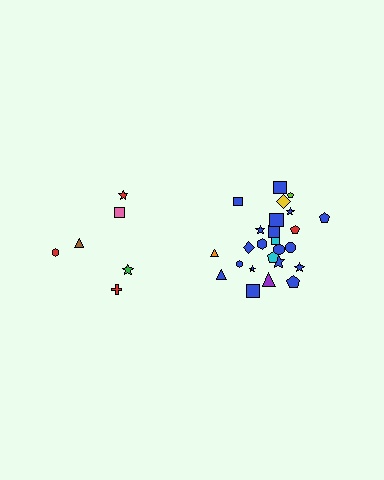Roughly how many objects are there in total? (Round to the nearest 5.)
Roughly 30 objects in total.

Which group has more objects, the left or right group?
The right group.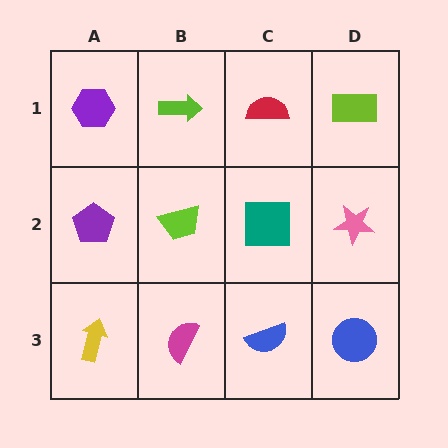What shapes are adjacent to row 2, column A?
A purple hexagon (row 1, column A), a yellow arrow (row 3, column A), a lime trapezoid (row 2, column B).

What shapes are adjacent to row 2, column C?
A red semicircle (row 1, column C), a blue semicircle (row 3, column C), a lime trapezoid (row 2, column B), a pink star (row 2, column D).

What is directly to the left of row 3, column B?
A yellow arrow.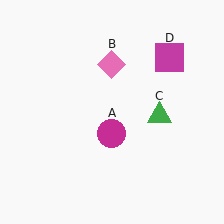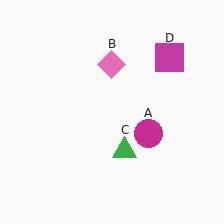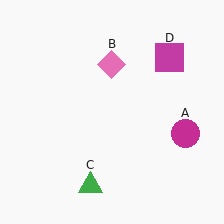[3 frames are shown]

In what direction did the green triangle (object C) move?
The green triangle (object C) moved down and to the left.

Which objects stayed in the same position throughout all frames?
Pink diamond (object B) and magenta square (object D) remained stationary.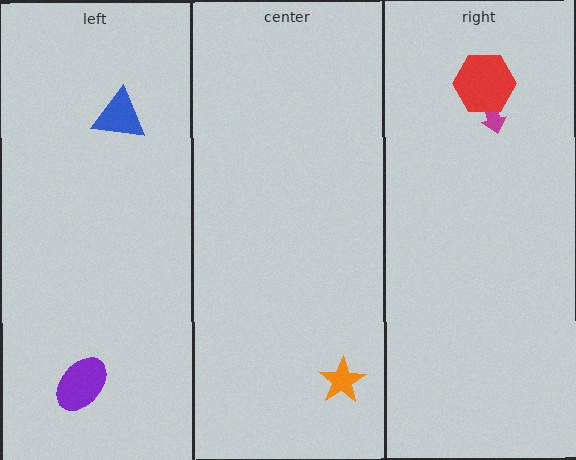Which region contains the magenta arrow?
The right region.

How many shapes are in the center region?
1.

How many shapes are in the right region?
2.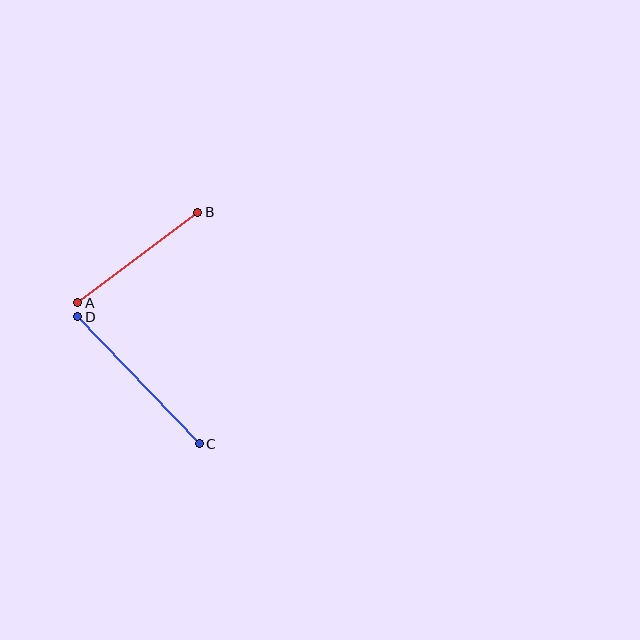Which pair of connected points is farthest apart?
Points C and D are farthest apart.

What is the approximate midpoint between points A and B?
The midpoint is at approximately (138, 258) pixels.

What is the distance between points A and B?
The distance is approximately 150 pixels.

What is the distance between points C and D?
The distance is approximately 176 pixels.